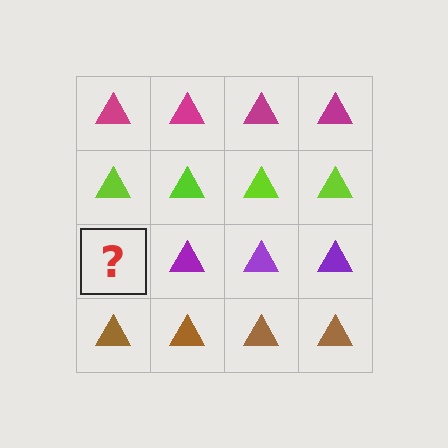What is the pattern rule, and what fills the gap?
The rule is that each row has a consistent color. The gap should be filled with a purple triangle.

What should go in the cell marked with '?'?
The missing cell should contain a purple triangle.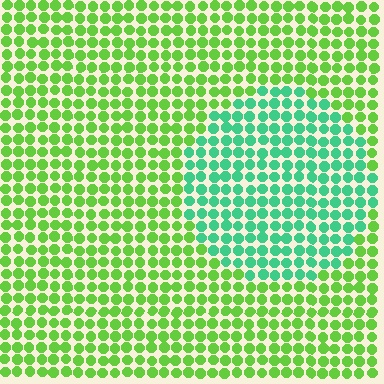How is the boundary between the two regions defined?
The boundary is defined purely by a slight shift in hue (about 47 degrees). Spacing, size, and orientation are identical on both sides.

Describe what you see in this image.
The image is filled with small lime elements in a uniform arrangement. A circle-shaped region is visible where the elements are tinted to a slightly different hue, forming a subtle color boundary.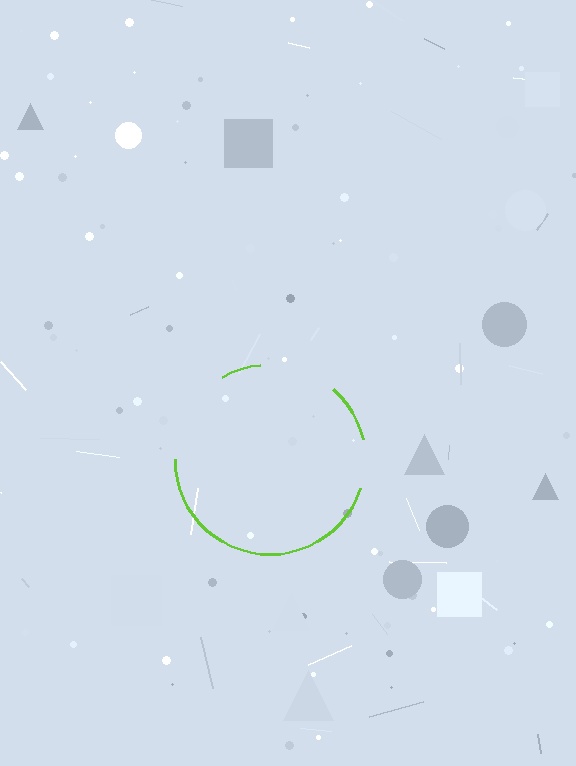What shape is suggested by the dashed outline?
The dashed outline suggests a circle.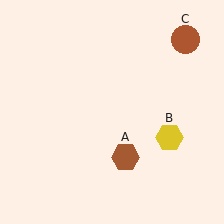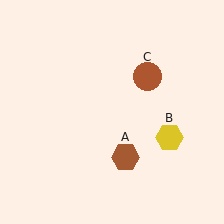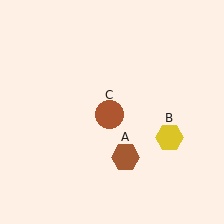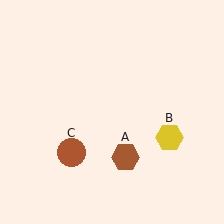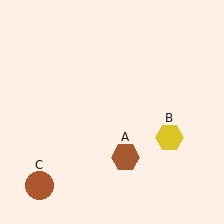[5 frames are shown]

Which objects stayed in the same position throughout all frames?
Brown hexagon (object A) and yellow hexagon (object B) remained stationary.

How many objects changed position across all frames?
1 object changed position: brown circle (object C).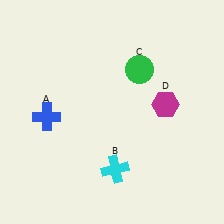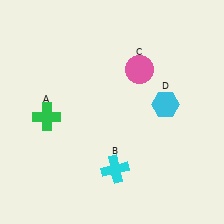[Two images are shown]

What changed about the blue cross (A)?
In Image 1, A is blue. In Image 2, it changed to green.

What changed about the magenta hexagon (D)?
In Image 1, D is magenta. In Image 2, it changed to cyan.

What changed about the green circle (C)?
In Image 1, C is green. In Image 2, it changed to pink.